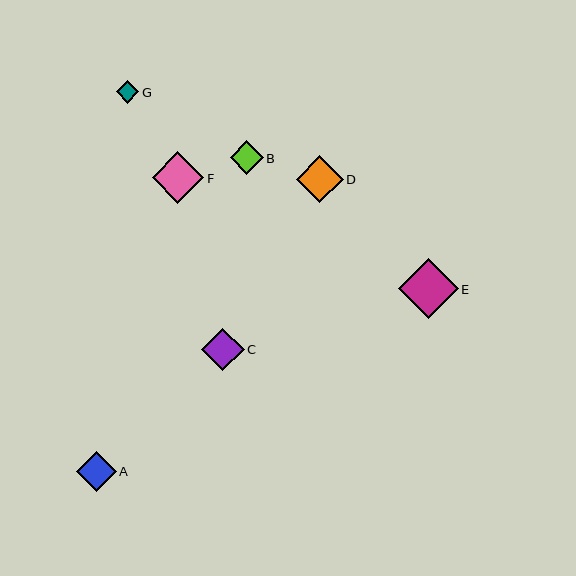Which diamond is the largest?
Diamond E is the largest with a size of approximately 60 pixels.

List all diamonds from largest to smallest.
From largest to smallest: E, F, D, C, A, B, G.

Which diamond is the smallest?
Diamond G is the smallest with a size of approximately 23 pixels.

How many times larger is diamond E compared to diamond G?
Diamond E is approximately 2.7 times the size of diamond G.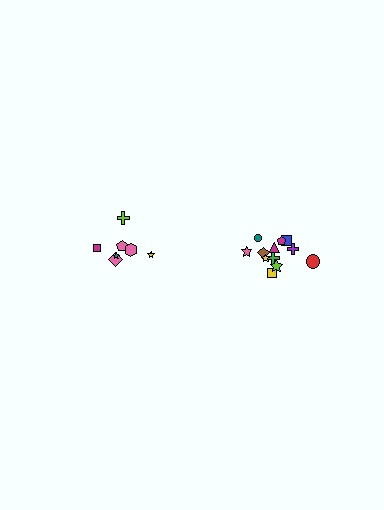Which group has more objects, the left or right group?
The right group.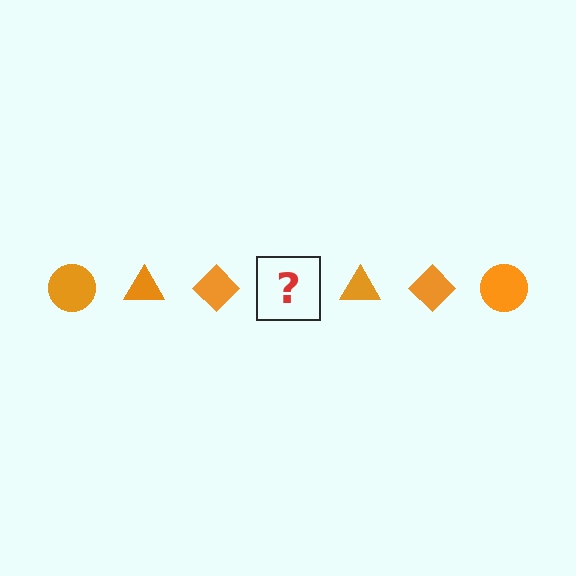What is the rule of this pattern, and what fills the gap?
The rule is that the pattern cycles through circle, triangle, diamond shapes in orange. The gap should be filled with an orange circle.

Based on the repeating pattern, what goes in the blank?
The blank should be an orange circle.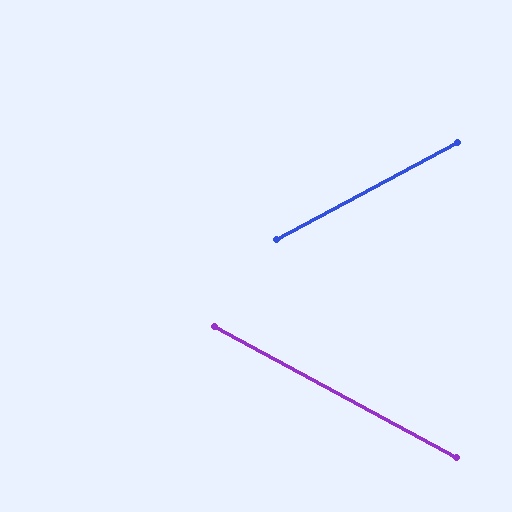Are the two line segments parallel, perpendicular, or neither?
Neither parallel nor perpendicular — they differ by about 57°.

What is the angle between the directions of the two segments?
Approximately 57 degrees.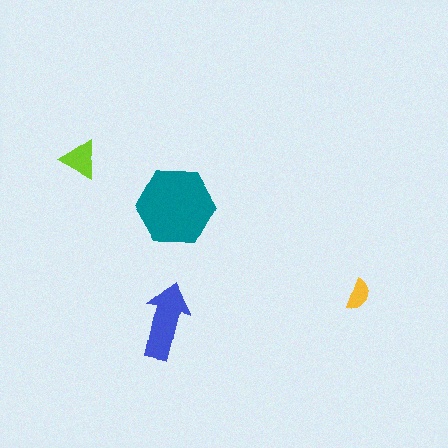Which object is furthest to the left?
The lime triangle is leftmost.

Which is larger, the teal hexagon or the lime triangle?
The teal hexagon.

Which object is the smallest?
The yellow semicircle.